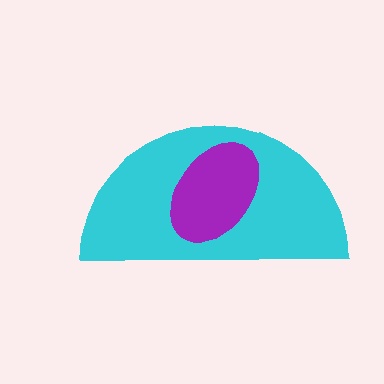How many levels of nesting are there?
2.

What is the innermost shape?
The purple ellipse.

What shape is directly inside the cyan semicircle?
The purple ellipse.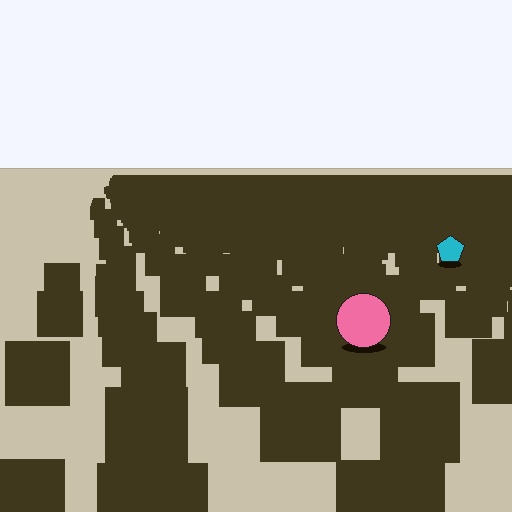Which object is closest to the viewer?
The pink circle is closest. The texture marks near it are larger and more spread out.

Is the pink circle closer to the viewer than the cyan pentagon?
Yes. The pink circle is closer — you can tell from the texture gradient: the ground texture is coarser near it.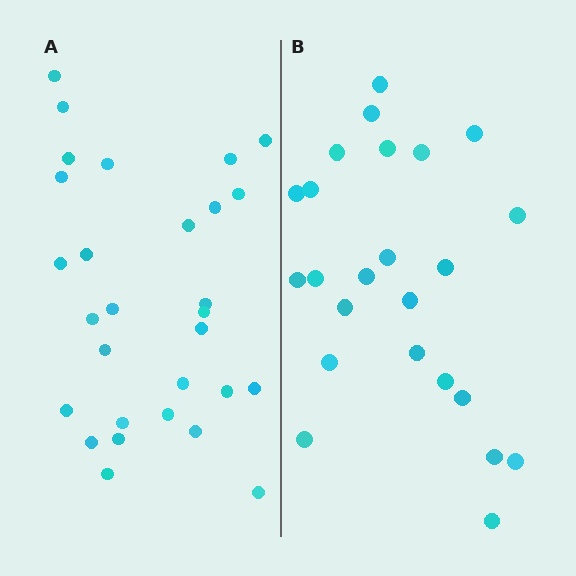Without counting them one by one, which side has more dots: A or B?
Region A (the left region) has more dots.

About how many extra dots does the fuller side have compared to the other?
Region A has about 5 more dots than region B.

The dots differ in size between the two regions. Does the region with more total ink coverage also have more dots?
No. Region B has more total ink coverage because its dots are larger, but region A actually contains more individual dots. Total area can be misleading — the number of items is what matters here.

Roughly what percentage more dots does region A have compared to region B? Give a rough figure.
About 20% more.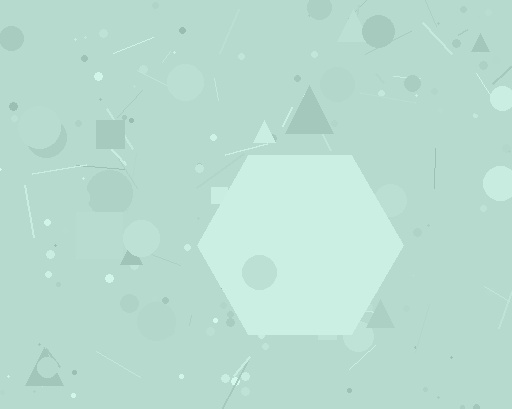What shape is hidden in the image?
A hexagon is hidden in the image.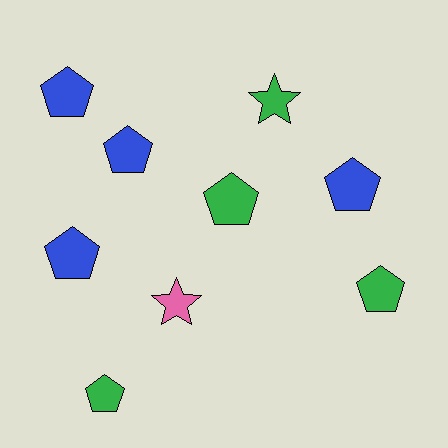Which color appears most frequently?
Blue, with 4 objects.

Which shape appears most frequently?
Pentagon, with 7 objects.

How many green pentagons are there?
There are 3 green pentagons.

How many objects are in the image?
There are 9 objects.